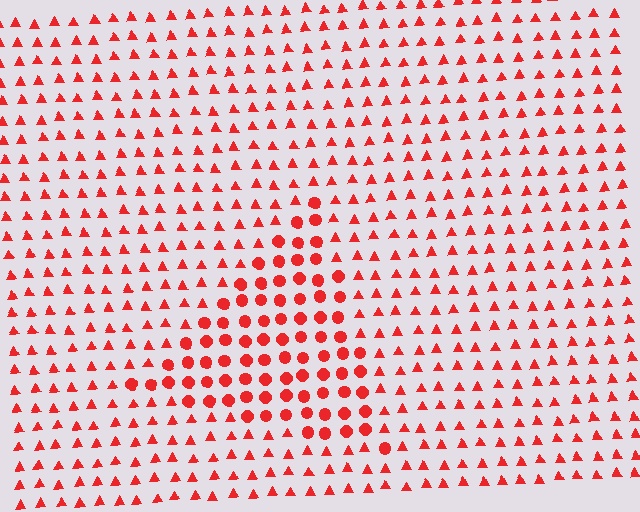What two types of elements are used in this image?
The image uses circles inside the triangle region and triangles outside it.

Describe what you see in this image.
The image is filled with small red elements arranged in a uniform grid. A triangle-shaped region contains circles, while the surrounding area contains triangles. The boundary is defined purely by the change in element shape.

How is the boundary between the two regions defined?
The boundary is defined by a change in element shape: circles inside vs. triangles outside. All elements share the same color and spacing.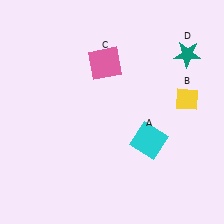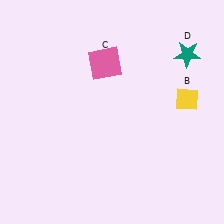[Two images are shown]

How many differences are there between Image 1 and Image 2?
There is 1 difference between the two images.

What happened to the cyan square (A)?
The cyan square (A) was removed in Image 2. It was in the bottom-right area of Image 1.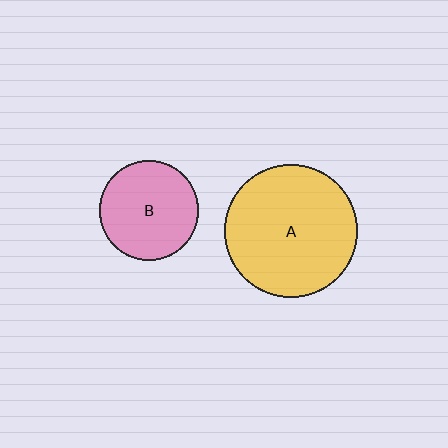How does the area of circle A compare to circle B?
Approximately 1.8 times.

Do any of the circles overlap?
No, none of the circles overlap.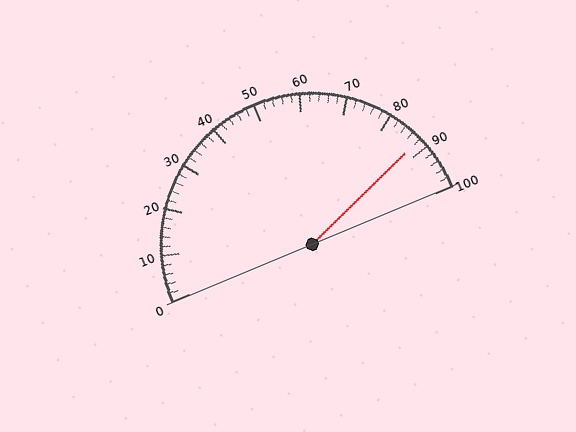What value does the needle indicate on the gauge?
The needle indicates approximately 88.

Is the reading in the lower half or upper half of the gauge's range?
The reading is in the upper half of the range (0 to 100).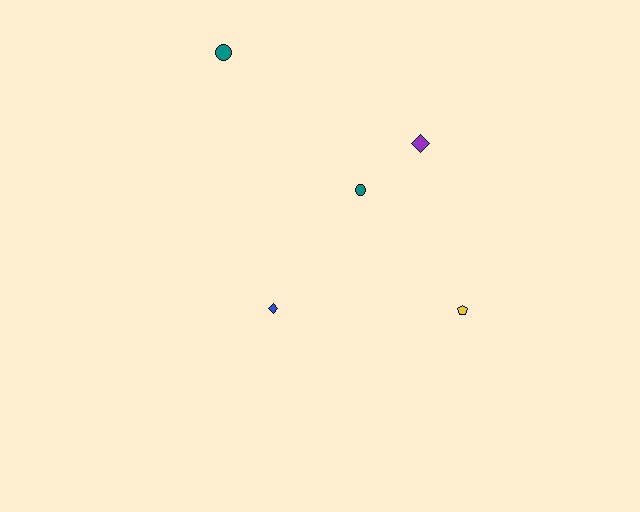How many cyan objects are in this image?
There are no cyan objects.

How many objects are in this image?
There are 5 objects.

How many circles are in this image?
There are 2 circles.